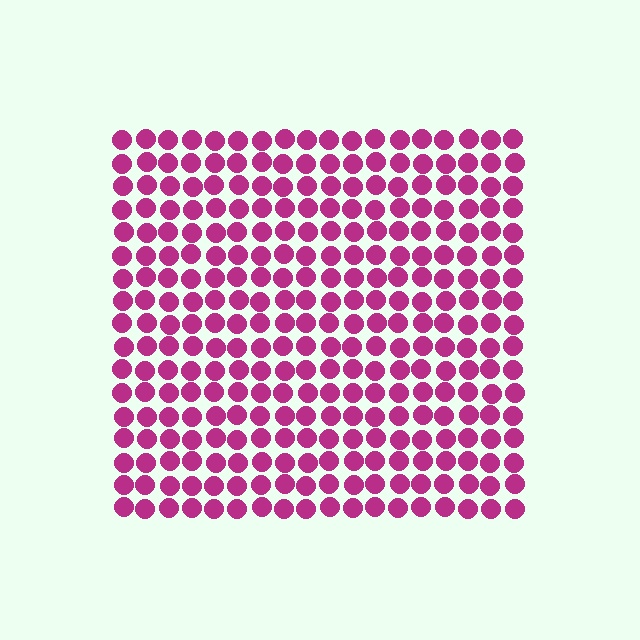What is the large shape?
The large shape is a square.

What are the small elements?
The small elements are circles.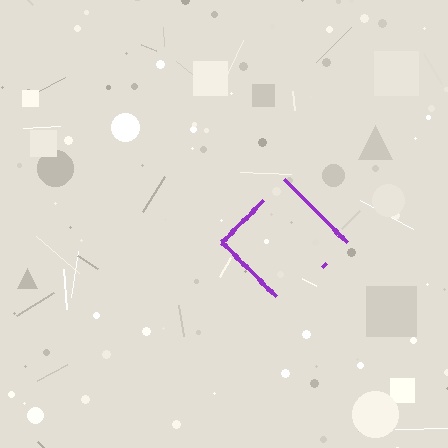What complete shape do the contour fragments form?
The contour fragments form a diamond.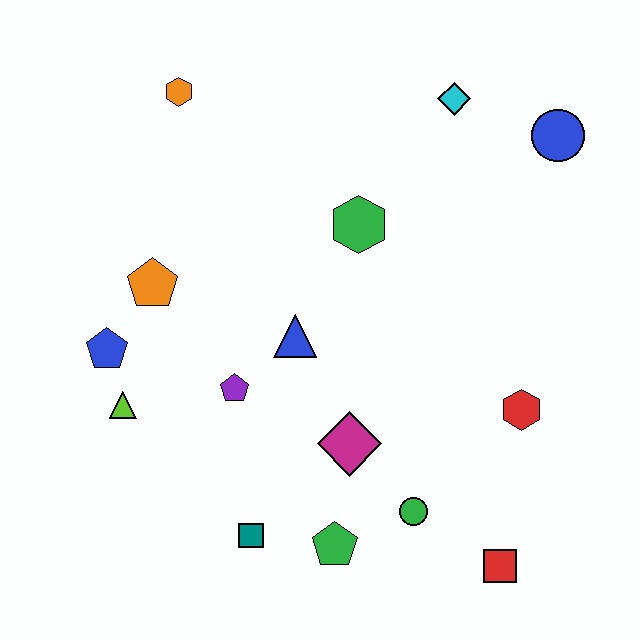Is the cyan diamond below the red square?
No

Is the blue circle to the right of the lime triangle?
Yes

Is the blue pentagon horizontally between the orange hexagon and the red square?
No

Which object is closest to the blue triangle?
The purple pentagon is closest to the blue triangle.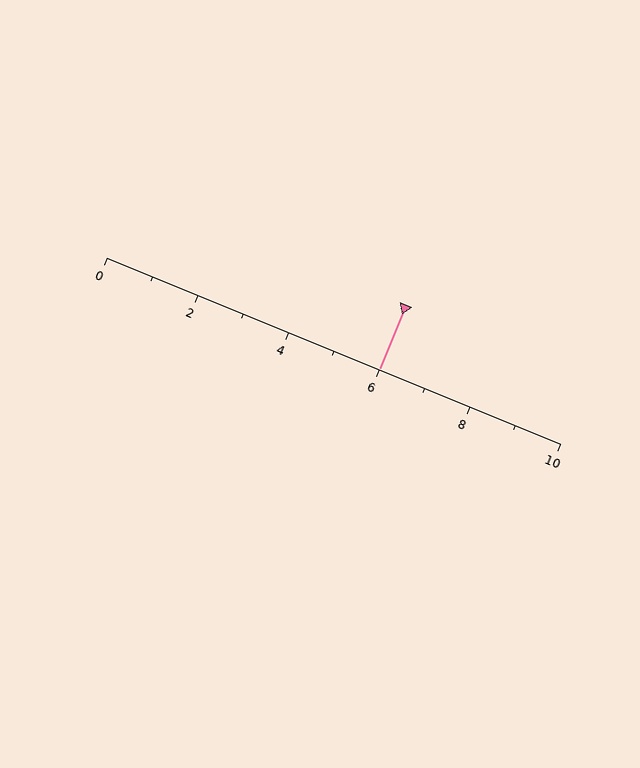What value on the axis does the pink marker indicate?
The marker indicates approximately 6.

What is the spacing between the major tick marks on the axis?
The major ticks are spaced 2 apart.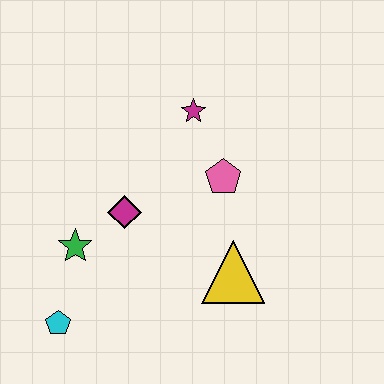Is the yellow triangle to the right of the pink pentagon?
Yes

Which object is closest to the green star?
The magenta diamond is closest to the green star.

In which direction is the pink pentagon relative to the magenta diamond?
The pink pentagon is to the right of the magenta diamond.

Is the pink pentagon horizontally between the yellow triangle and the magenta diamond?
Yes